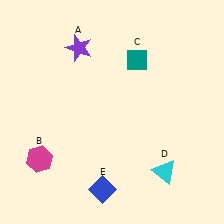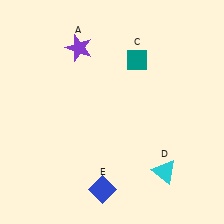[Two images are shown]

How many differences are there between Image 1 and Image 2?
There is 1 difference between the two images.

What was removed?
The magenta hexagon (B) was removed in Image 2.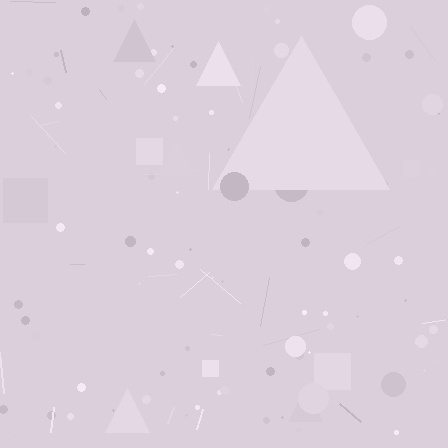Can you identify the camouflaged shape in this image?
The camouflaged shape is a triangle.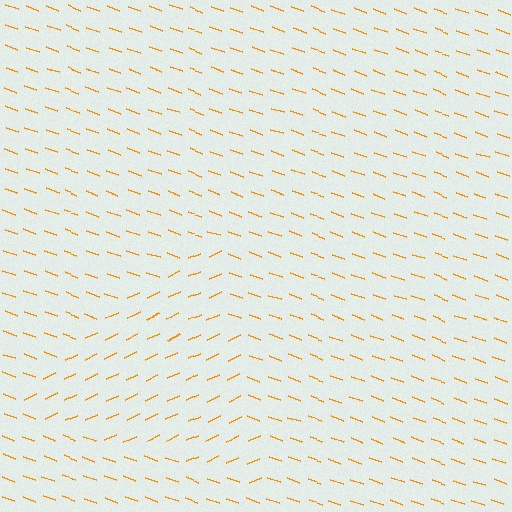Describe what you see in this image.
The image is filled with small orange line segments. A triangle region in the image has lines oriented differently from the surrounding lines, creating a visible texture boundary.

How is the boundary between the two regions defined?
The boundary is defined purely by a change in line orientation (approximately 45 degrees difference). All lines are the same color and thickness.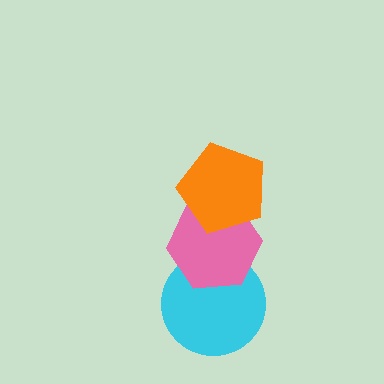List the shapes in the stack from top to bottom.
From top to bottom: the orange pentagon, the pink hexagon, the cyan circle.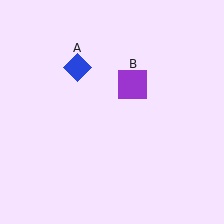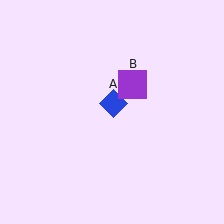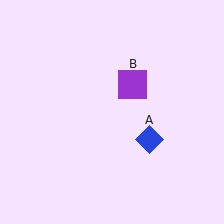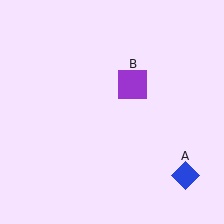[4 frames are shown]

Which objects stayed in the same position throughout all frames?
Purple square (object B) remained stationary.